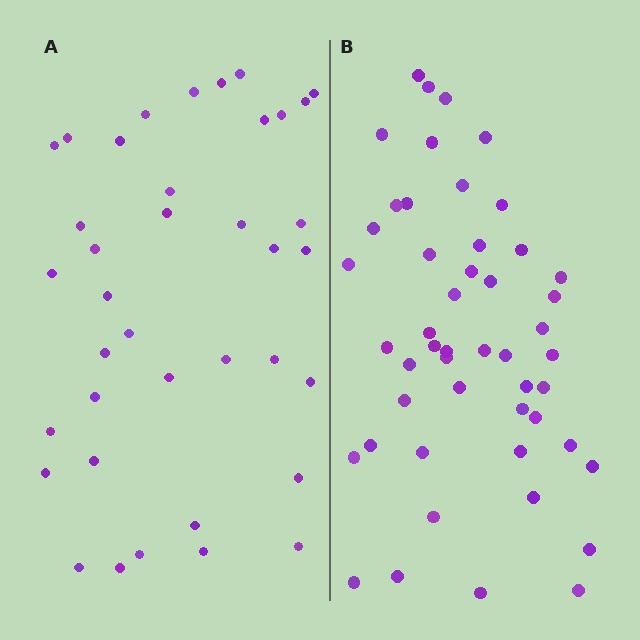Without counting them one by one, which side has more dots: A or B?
Region B (the right region) has more dots.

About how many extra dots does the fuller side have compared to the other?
Region B has roughly 12 or so more dots than region A.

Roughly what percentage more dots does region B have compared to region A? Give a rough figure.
About 30% more.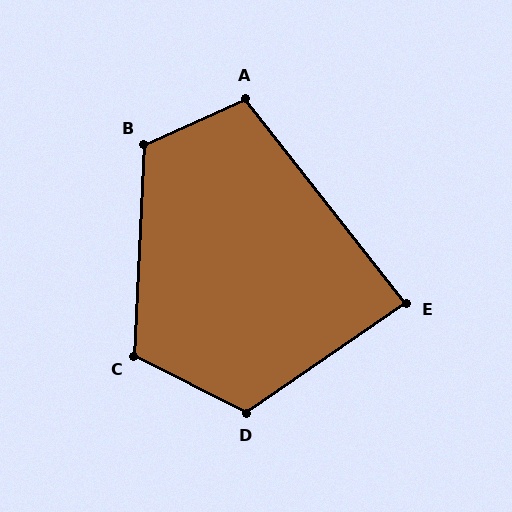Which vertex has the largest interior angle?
D, at approximately 118 degrees.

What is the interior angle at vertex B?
Approximately 117 degrees (obtuse).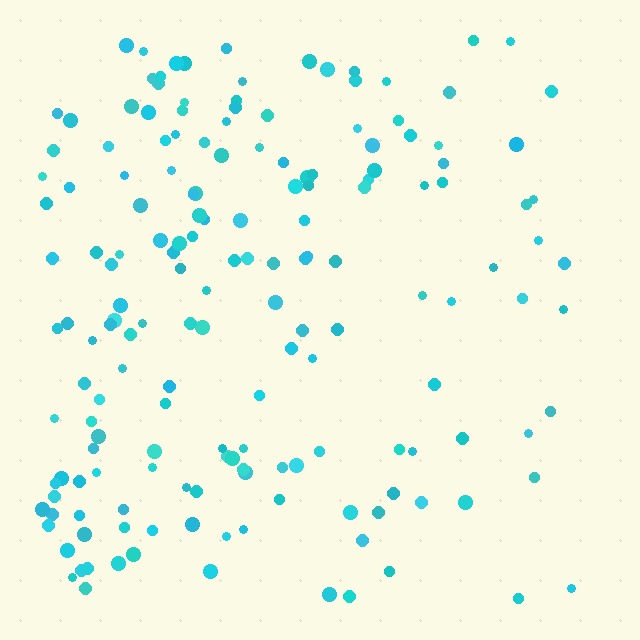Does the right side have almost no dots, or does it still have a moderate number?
Still a moderate number, just noticeably fewer than the left.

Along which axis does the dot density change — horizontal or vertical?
Horizontal.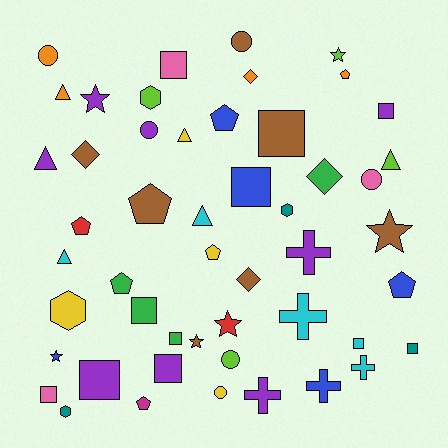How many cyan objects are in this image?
There are 5 cyan objects.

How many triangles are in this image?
There are 6 triangles.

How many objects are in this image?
There are 50 objects.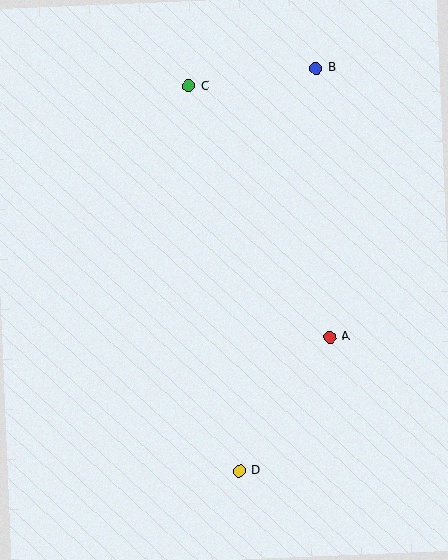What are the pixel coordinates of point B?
Point B is at (316, 68).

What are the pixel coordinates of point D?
Point D is at (239, 471).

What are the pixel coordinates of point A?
Point A is at (330, 337).